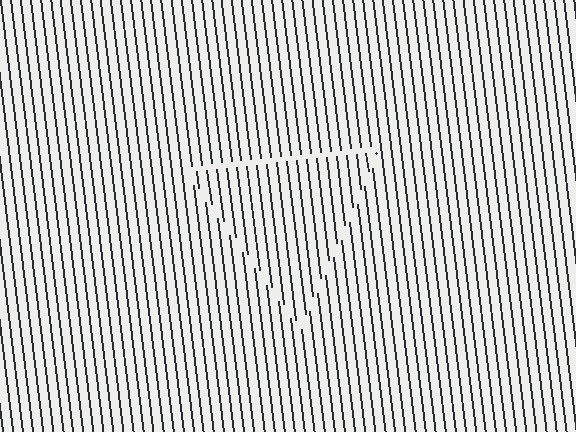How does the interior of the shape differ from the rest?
The interior of the shape contains the same grating, shifted by half a period — the contour is defined by the phase discontinuity where line-ends from the inner and outer gratings abut.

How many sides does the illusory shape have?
3 sides — the line-ends trace a triangle.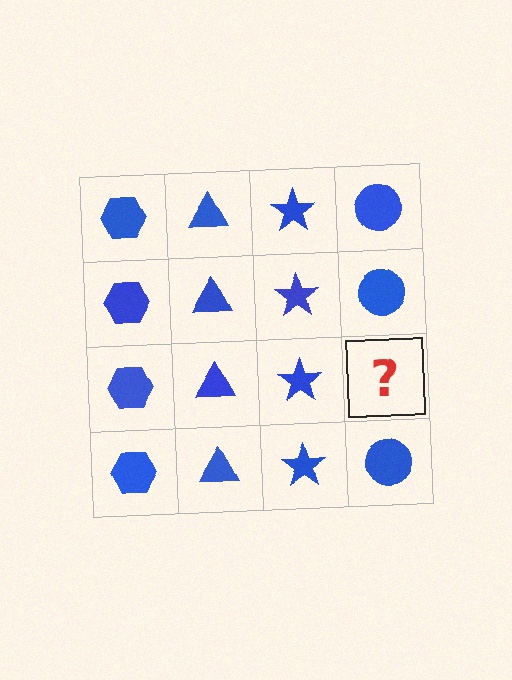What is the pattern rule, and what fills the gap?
The rule is that each column has a consistent shape. The gap should be filled with a blue circle.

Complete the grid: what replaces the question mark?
The question mark should be replaced with a blue circle.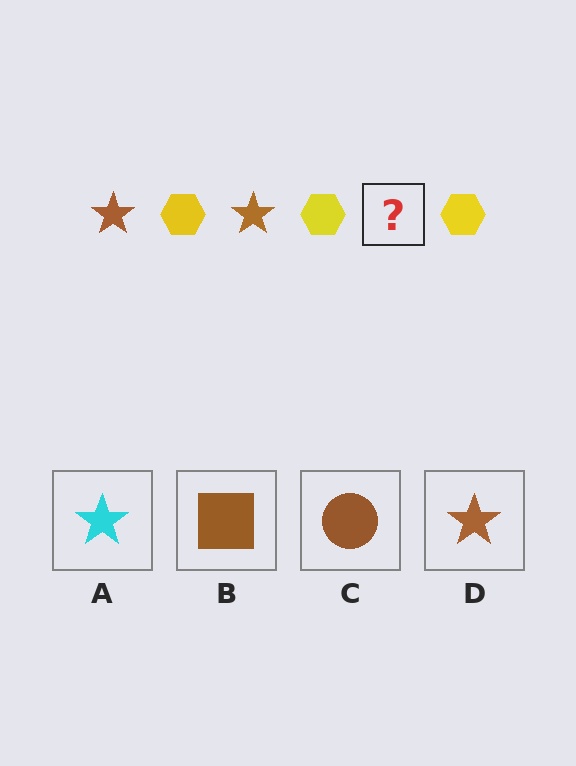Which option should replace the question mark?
Option D.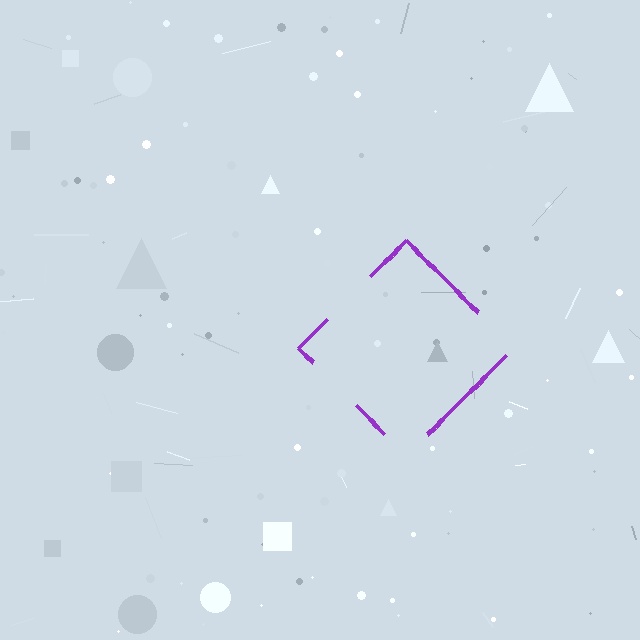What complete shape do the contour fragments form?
The contour fragments form a diamond.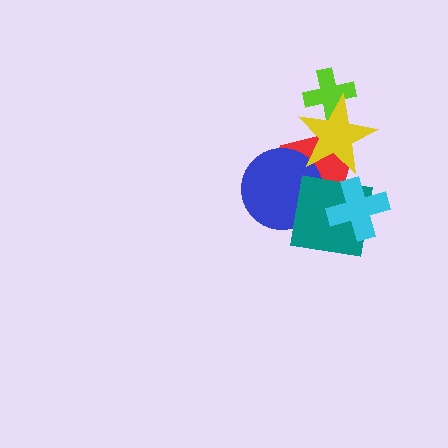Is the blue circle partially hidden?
Yes, it is partially covered by another shape.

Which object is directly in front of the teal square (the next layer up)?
The yellow star is directly in front of the teal square.